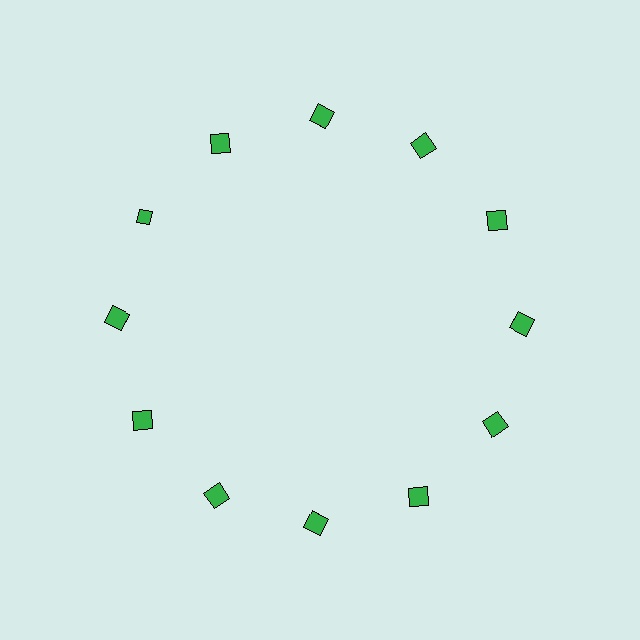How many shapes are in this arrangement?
There are 12 shapes arranged in a ring pattern.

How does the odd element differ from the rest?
It has a different shape: diamond instead of square.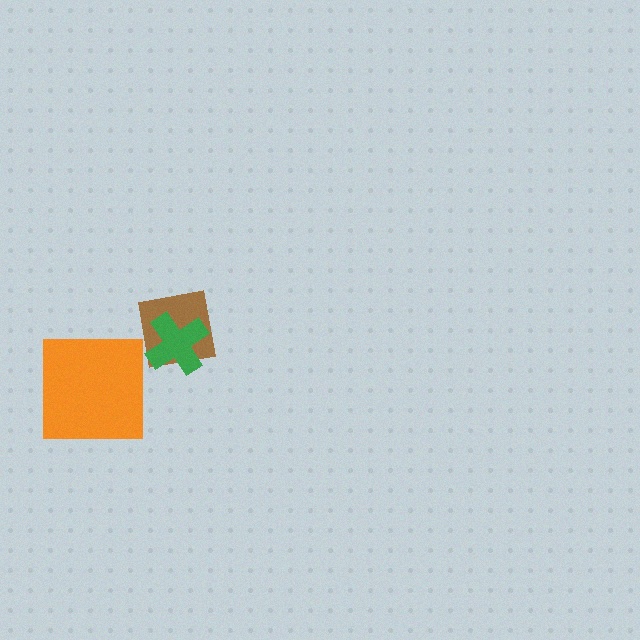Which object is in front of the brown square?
The green cross is in front of the brown square.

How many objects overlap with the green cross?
1 object overlaps with the green cross.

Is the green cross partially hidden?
No, no other shape covers it.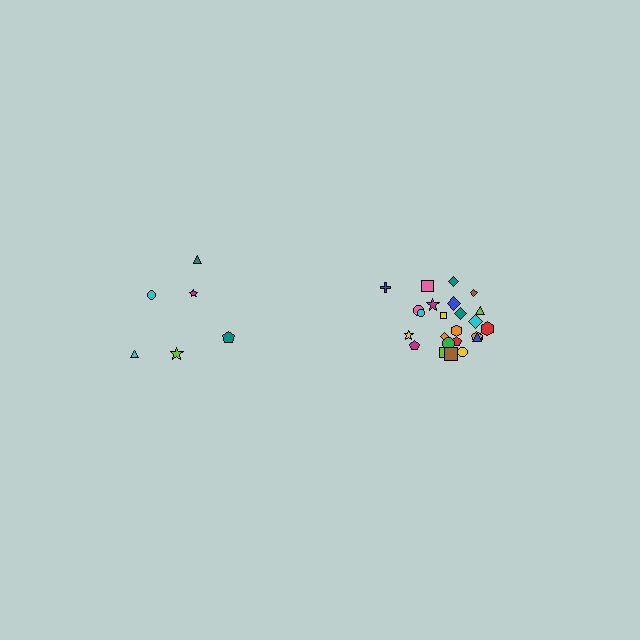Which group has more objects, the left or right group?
The right group.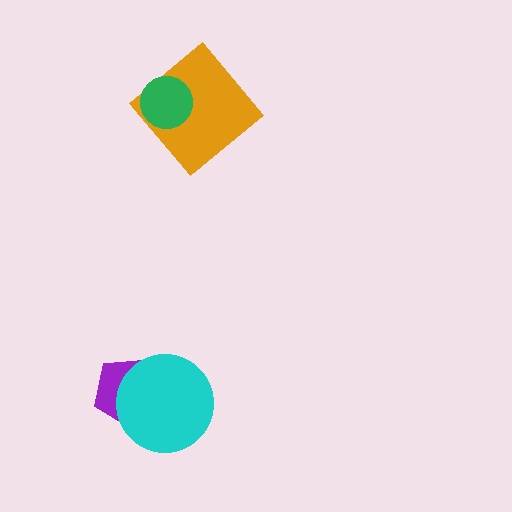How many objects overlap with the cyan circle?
1 object overlaps with the cyan circle.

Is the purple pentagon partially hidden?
Yes, it is partially covered by another shape.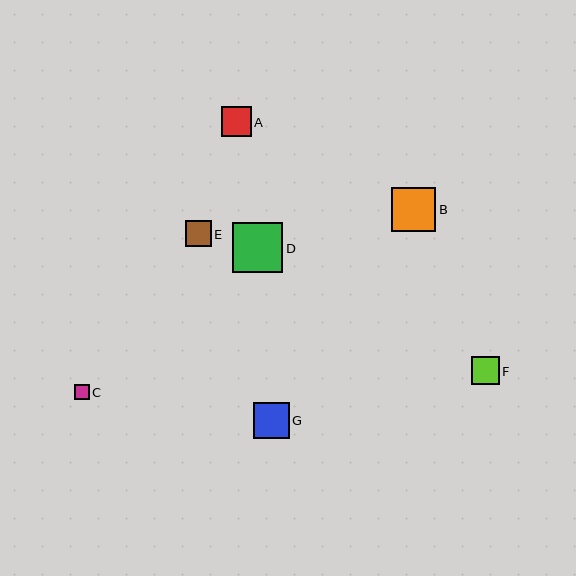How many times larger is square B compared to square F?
Square B is approximately 1.6 times the size of square F.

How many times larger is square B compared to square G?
Square B is approximately 1.2 times the size of square G.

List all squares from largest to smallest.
From largest to smallest: D, B, G, A, F, E, C.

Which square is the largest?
Square D is the largest with a size of approximately 50 pixels.